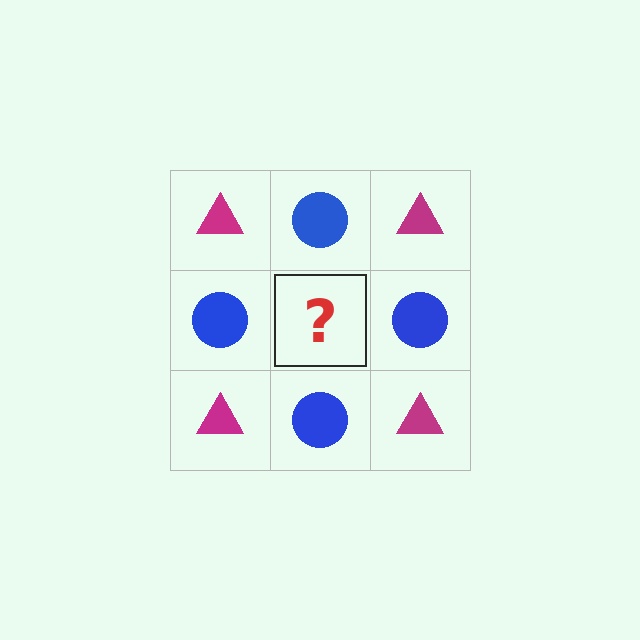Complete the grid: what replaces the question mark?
The question mark should be replaced with a magenta triangle.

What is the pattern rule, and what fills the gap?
The rule is that it alternates magenta triangle and blue circle in a checkerboard pattern. The gap should be filled with a magenta triangle.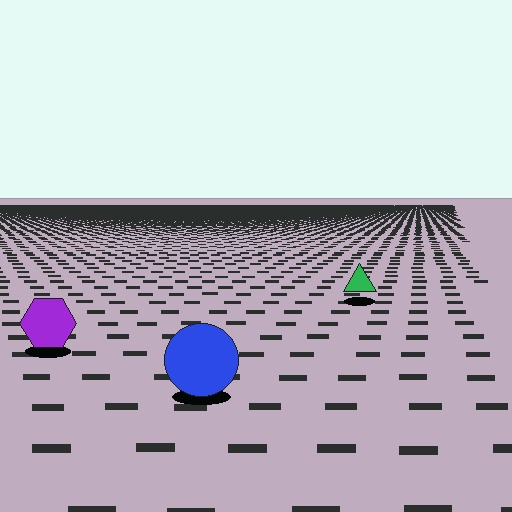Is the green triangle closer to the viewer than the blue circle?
No. The blue circle is closer — you can tell from the texture gradient: the ground texture is coarser near it.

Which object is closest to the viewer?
The blue circle is closest. The texture marks near it are larger and more spread out.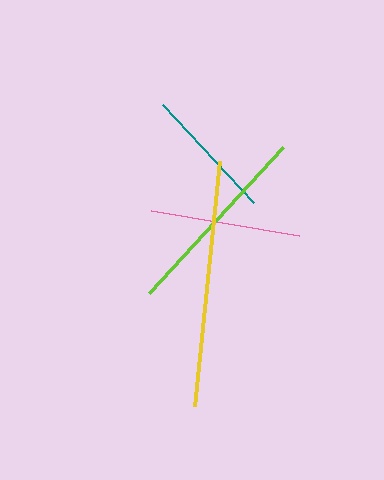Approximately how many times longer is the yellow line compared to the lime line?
The yellow line is approximately 1.2 times the length of the lime line.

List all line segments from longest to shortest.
From longest to shortest: yellow, lime, pink, teal.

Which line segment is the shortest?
The teal line is the shortest at approximately 134 pixels.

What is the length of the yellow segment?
The yellow segment is approximately 246 pixels long.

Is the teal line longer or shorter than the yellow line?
The yellow line is longer than the teal line.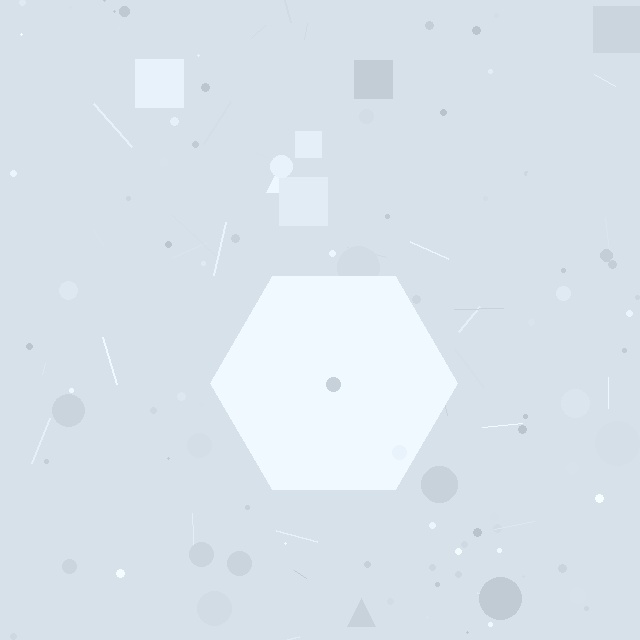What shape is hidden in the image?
A hexagon is hidden in the image.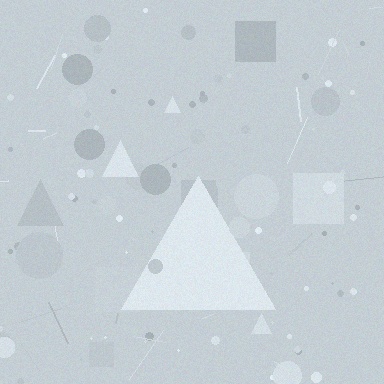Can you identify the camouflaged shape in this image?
The camouflaged shape is a triangle.